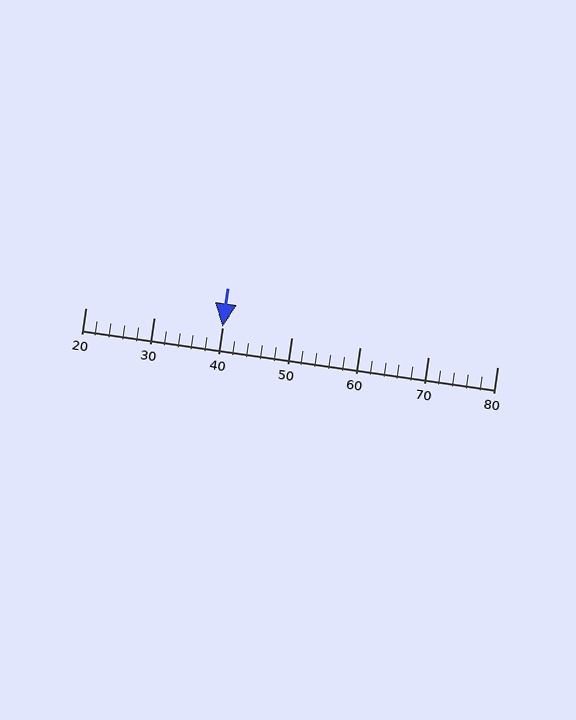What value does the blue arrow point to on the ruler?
The blue arrow points to approximately 40.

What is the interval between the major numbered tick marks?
The major tick marks are spaced 10 units apart.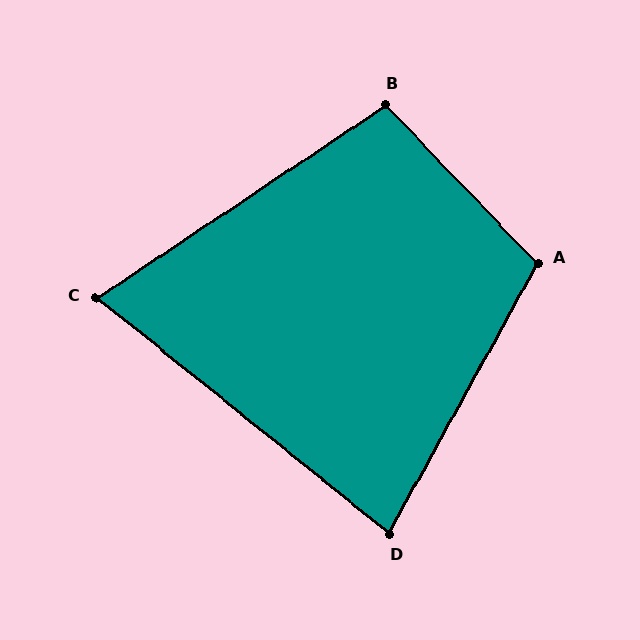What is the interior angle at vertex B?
Approximately 100 degrees (obtuse).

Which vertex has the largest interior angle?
A, at approximately 107 degrees.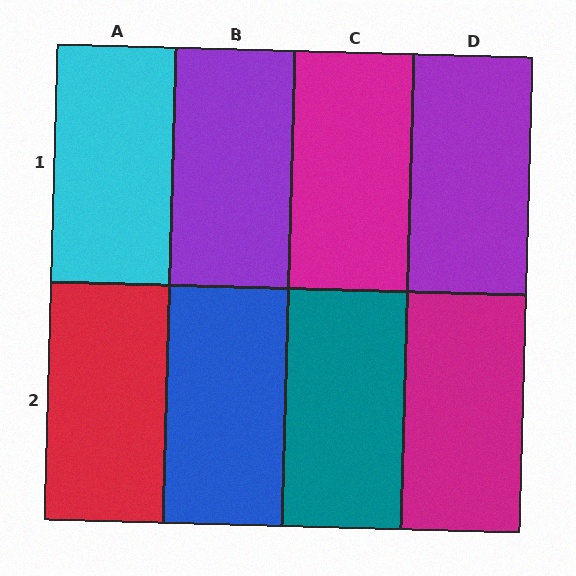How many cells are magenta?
2 cells are magenta.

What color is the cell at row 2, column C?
Teal.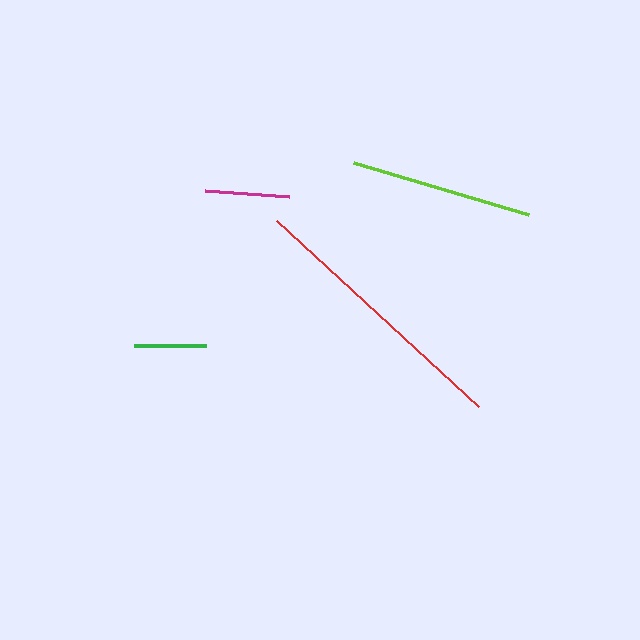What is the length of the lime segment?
The lime segment is approximately 183 pixels long.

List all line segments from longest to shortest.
From longest to shortest: red, lime, magenta, green.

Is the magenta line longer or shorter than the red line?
The red line is longer than the magenta line.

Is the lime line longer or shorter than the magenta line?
The lime line is longer than the magenta line.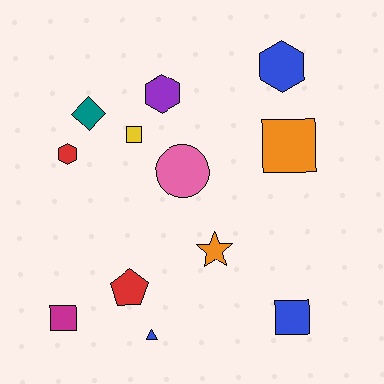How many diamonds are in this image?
There is 1 diamond.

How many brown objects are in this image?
There are no brown objects.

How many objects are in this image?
There are 12 objects.